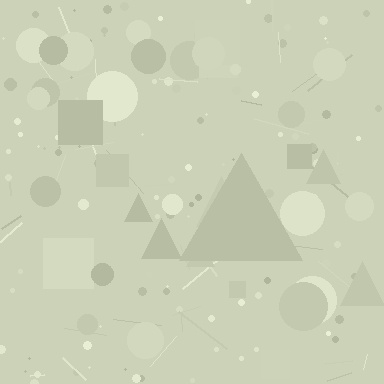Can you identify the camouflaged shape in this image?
The camouflaged shape is a triangle.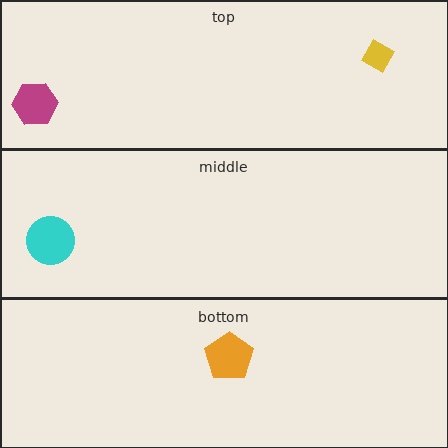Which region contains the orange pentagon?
The bottom region.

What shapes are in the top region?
The yellow diamond, the magenta hexagon.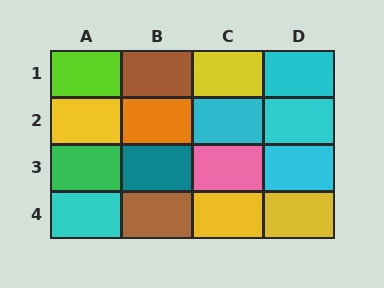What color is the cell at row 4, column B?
Brown.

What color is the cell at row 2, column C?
Cyan.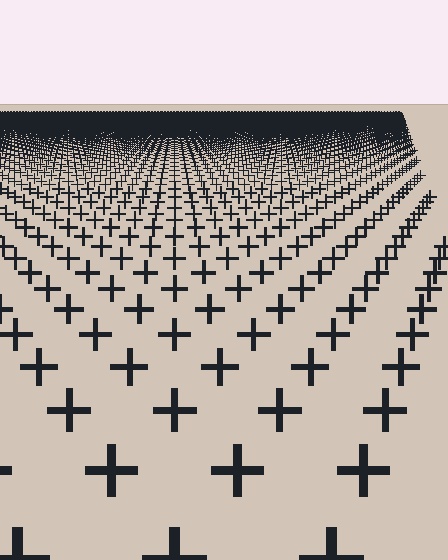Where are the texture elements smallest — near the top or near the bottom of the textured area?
Near the top.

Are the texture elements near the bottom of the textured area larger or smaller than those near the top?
Larger. Near the bottom, elements are closer to the viewer and appear at a bigger on-screen size.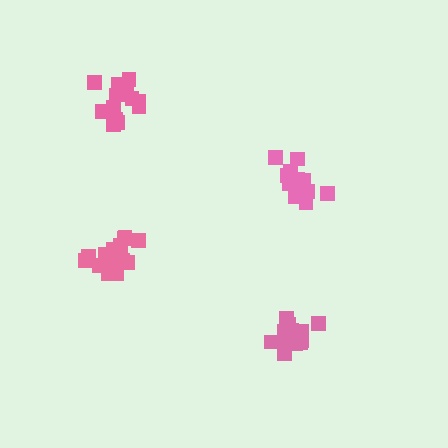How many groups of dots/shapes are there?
There are 4 groups.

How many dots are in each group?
Group 1: 17 dots, Group 2: 13 dots, Group 3: 19 dots, Group 4: 14 dots (63 total).